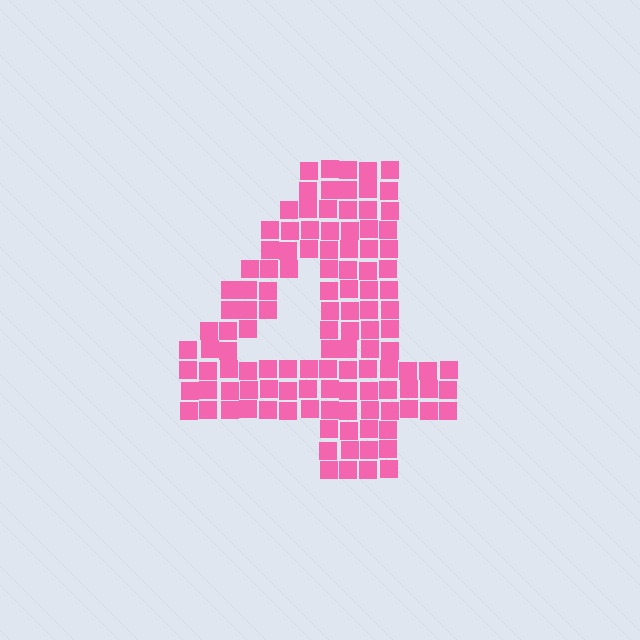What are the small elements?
The small elements are squares.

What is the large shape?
The large shape is the digit 4.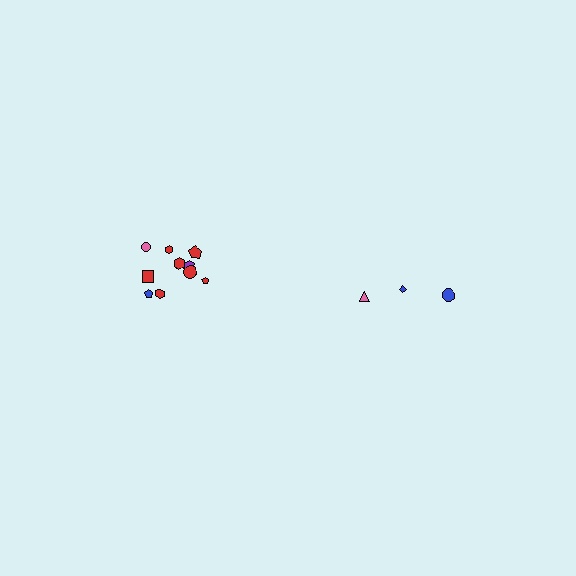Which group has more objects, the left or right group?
The left group.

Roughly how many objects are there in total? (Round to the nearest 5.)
Roughly 15 objects in total.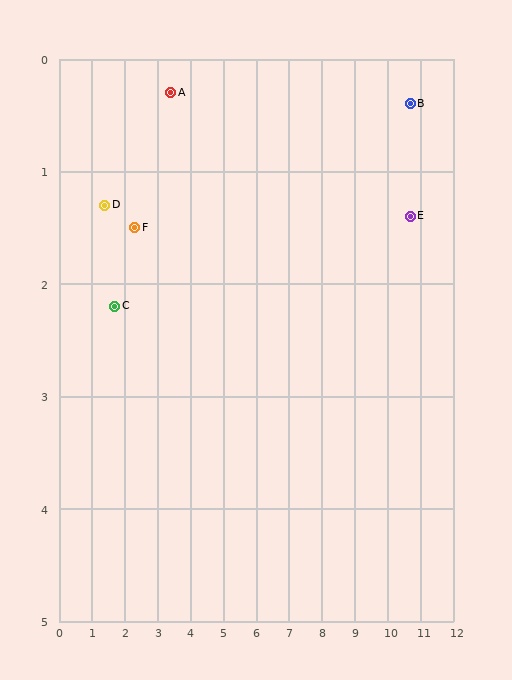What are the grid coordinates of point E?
Point E is at approximately (10.7, 1.4).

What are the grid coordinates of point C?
Point C is at approximately (1.7, 2.2).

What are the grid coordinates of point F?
Point F is at approximately (2.3, 1.5).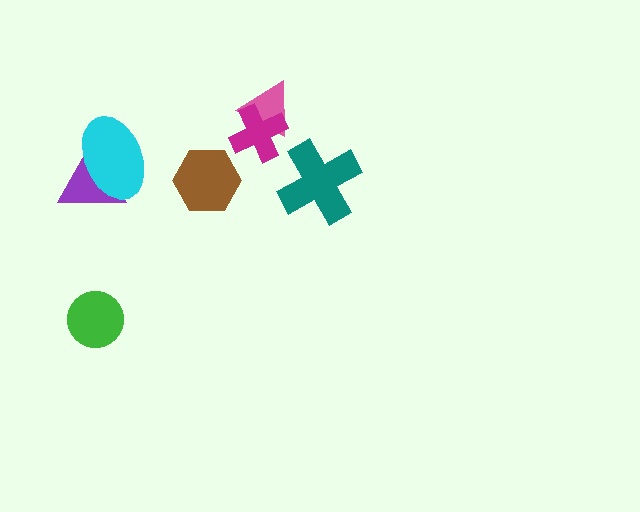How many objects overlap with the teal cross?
0 objects overlap with the teal cross.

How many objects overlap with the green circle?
0 objects overlap with the green circle.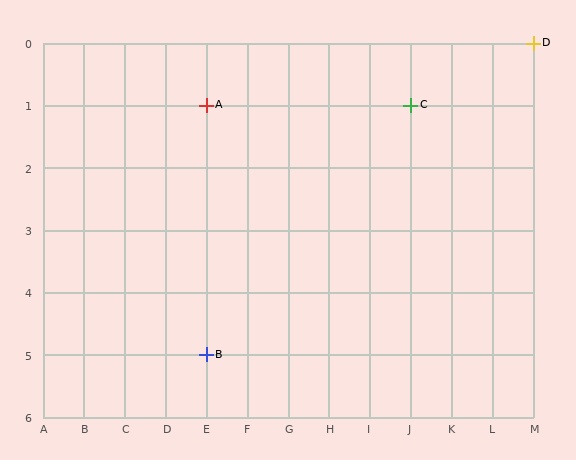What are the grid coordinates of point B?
Point B is at grid coordinates (E, 5).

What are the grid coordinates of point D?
Point D is at grid coordinates (M, 0).